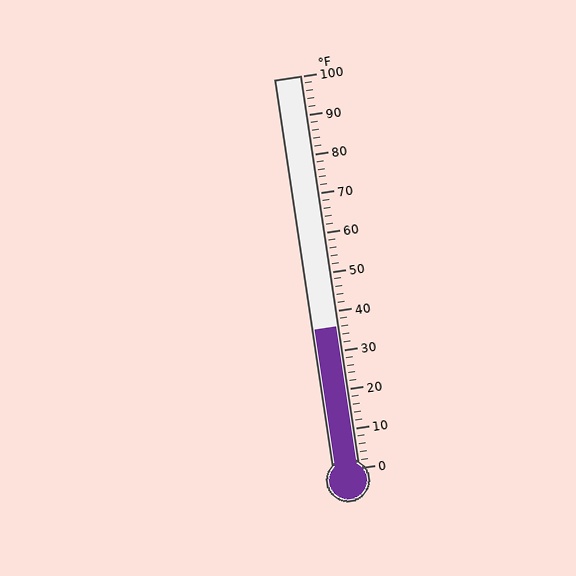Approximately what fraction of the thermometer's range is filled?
The thermometer is filled to approximately 35% of its range.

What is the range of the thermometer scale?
The thermometer scale ranges from 0°F to 100°F.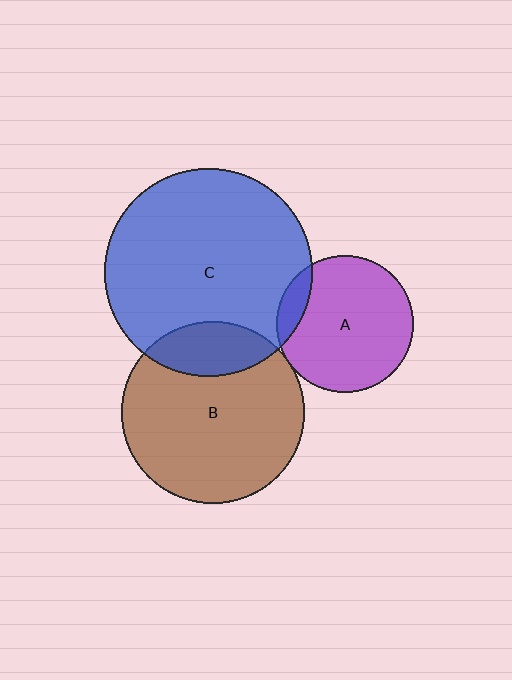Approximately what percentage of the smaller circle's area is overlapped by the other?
Approximately 20%.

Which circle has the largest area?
Circle C (blue).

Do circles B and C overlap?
Yes.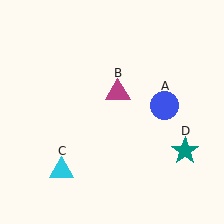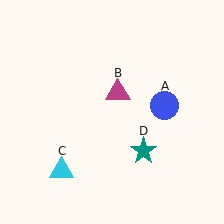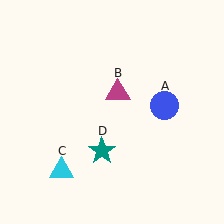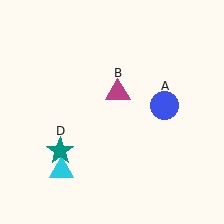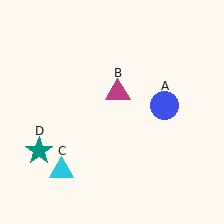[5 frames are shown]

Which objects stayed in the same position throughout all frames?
Blue circle (object A) and magenta triangle (object B) and cyan triangle (object C) remained stationary.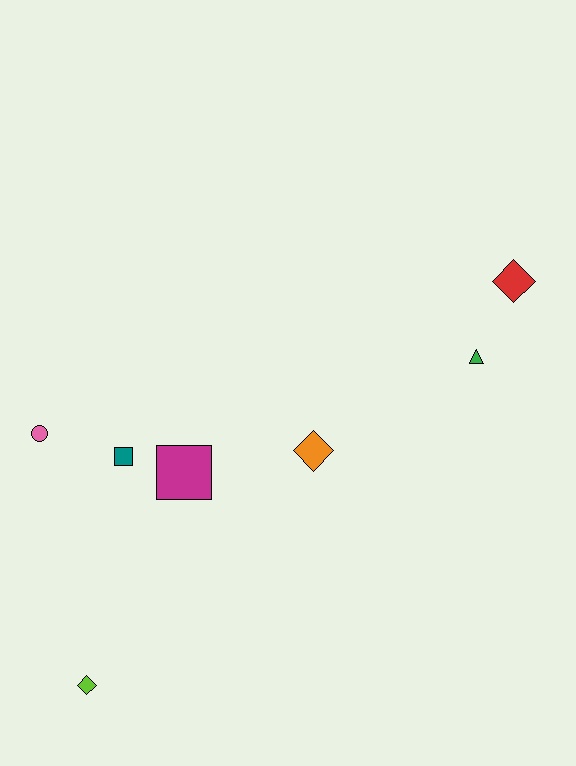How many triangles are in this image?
There is 1 triangle.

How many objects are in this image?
There are 7 objects.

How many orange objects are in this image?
There is 1 orange object.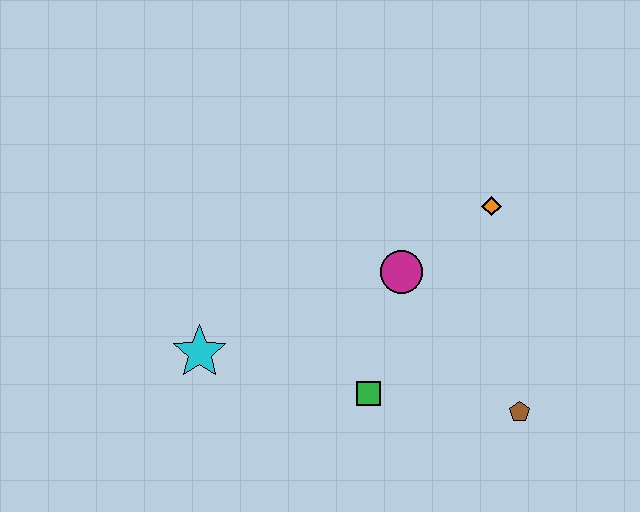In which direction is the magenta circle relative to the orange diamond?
The magenta circle is to the left of the orange diamond.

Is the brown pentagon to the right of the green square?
Yes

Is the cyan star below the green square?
No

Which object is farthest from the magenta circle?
The cyan star is farthest from the magenta circle.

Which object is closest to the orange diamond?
The magenta circle is closest to the orange diamond.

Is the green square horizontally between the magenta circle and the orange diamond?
No